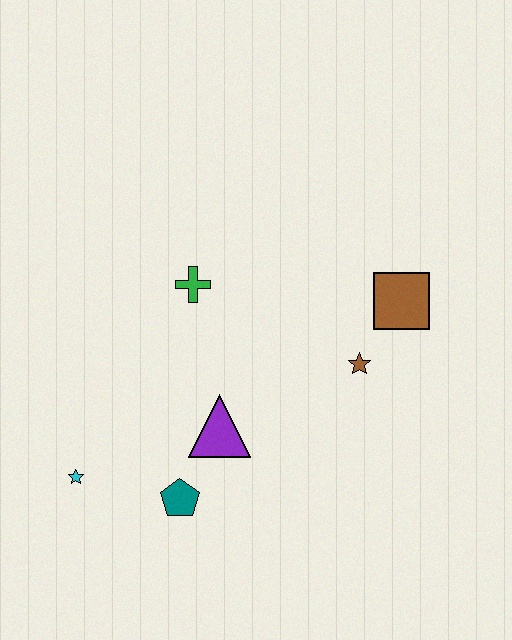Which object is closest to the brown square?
The brown star is closest to the brown square.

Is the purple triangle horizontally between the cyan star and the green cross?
No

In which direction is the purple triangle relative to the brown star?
The purple triangle is to the left of the brown star.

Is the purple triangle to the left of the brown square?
Yes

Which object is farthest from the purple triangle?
The brown square is farthest from the purple triangle.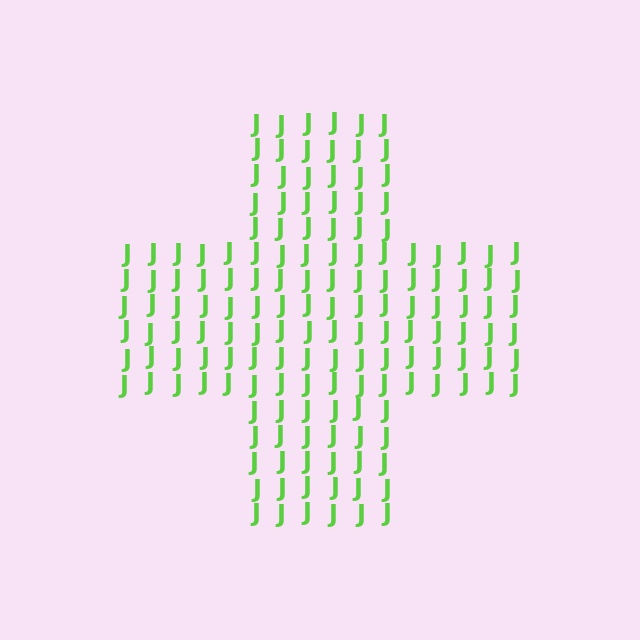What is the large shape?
The large shape is a cross.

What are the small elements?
The small elements are letter J's.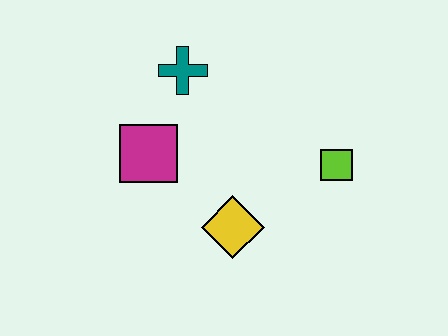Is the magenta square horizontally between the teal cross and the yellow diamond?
No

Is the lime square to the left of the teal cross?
No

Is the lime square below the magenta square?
Yes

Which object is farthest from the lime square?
The magenta square is farthest from the lime square.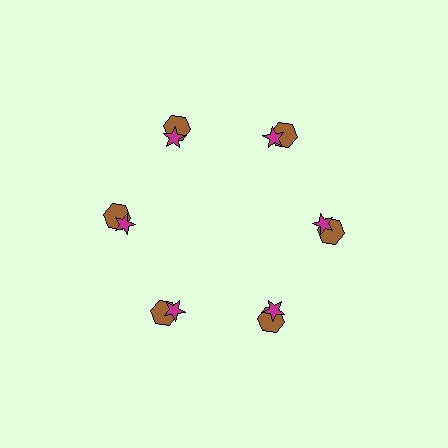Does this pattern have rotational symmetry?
Yes, this pattern has 6-fold rotational symmetry. It looks the same after rotating 60 degrees around the center.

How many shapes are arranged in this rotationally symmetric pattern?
There are 12 shapes, arranged in 6 groups of 2.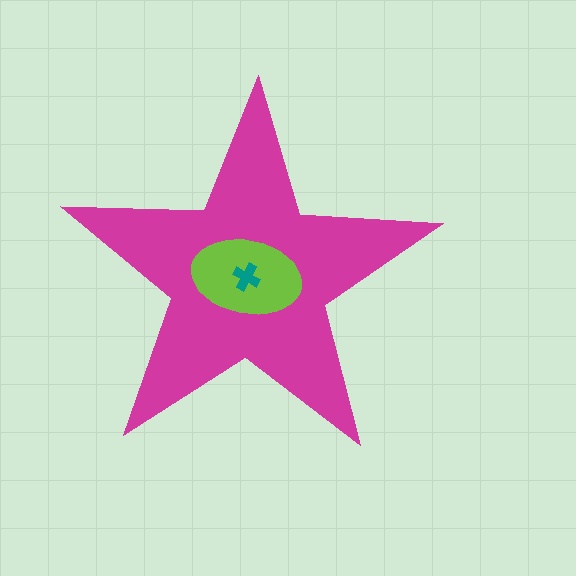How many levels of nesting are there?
3.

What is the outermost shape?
The magenta star.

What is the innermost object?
The teal cross.